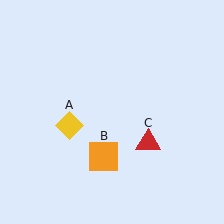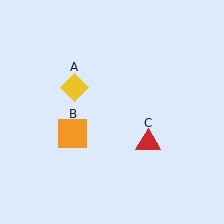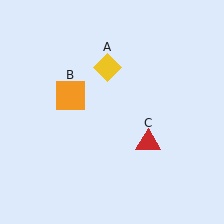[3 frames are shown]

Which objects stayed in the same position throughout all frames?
Red triangle (object C) remained stationary.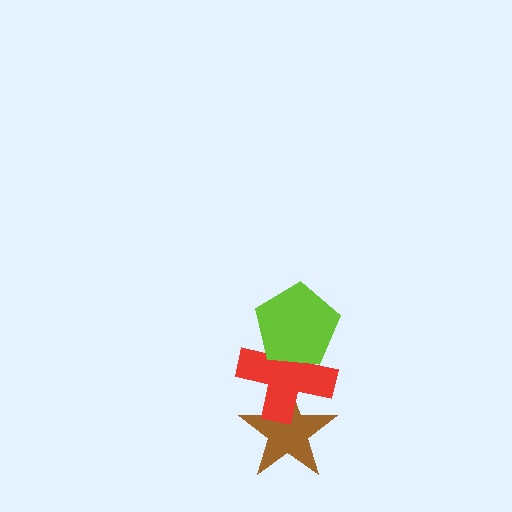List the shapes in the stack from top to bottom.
From top to bottom: the lime pentagon, the red cross, the brown star.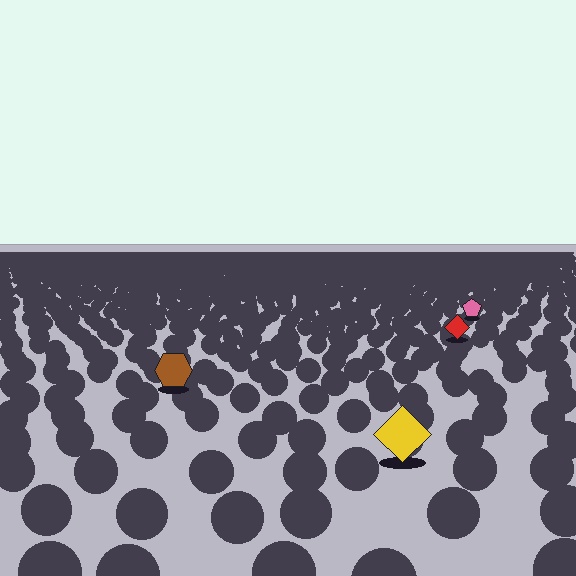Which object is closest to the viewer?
The yellow diamond is closest. The texture marks near it are larger and more spread out.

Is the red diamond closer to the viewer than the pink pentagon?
Yes. The red diamond is closer — you can tell from the texture gradient: the ground texture is coarser near it.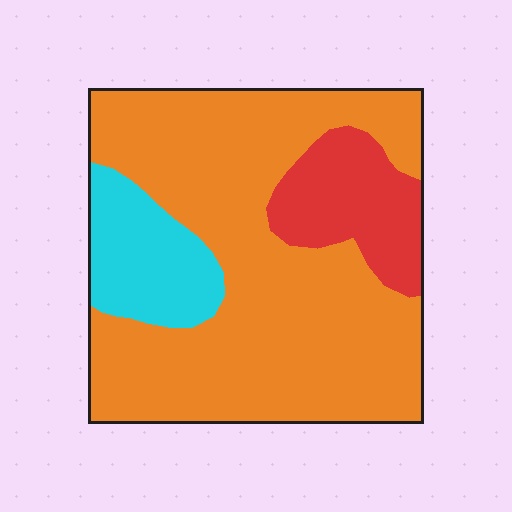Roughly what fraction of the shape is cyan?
Cyan covers 14% of the shape.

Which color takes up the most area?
Orange, at roughly 70%.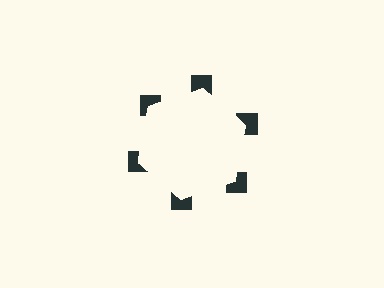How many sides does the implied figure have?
6 sides.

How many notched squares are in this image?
There are 6 — one at each vertex of the illusory hexagon.